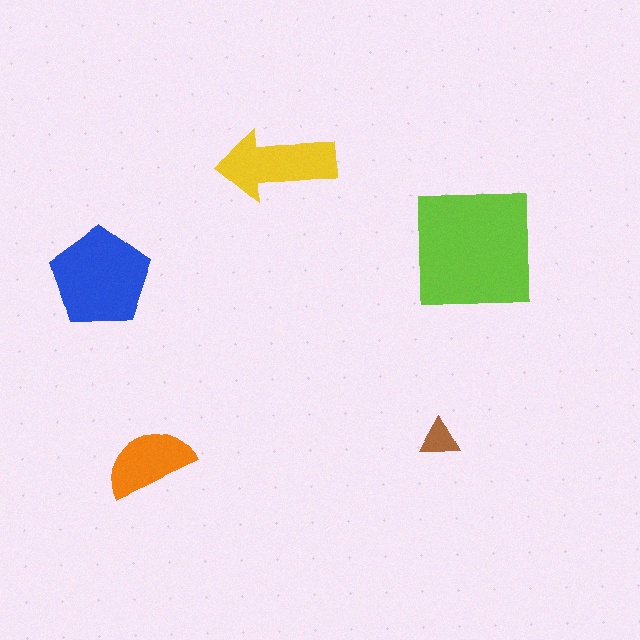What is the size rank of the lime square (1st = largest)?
1st.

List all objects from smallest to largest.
The brown triangle, the orange semicircle, the yellow arrow, the blue pentagon, the lime square.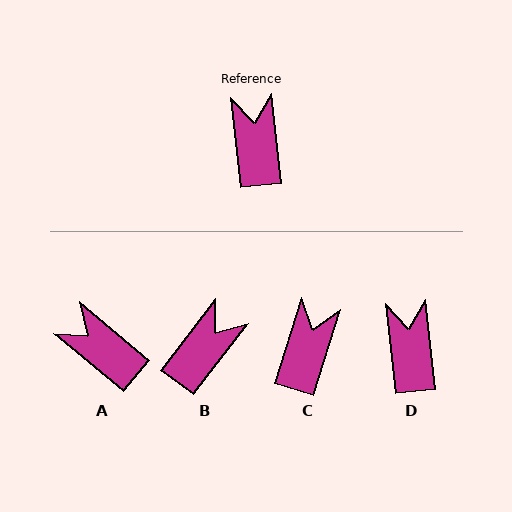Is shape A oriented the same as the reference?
No, it is off by about 44 degrees.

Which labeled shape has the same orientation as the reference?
D.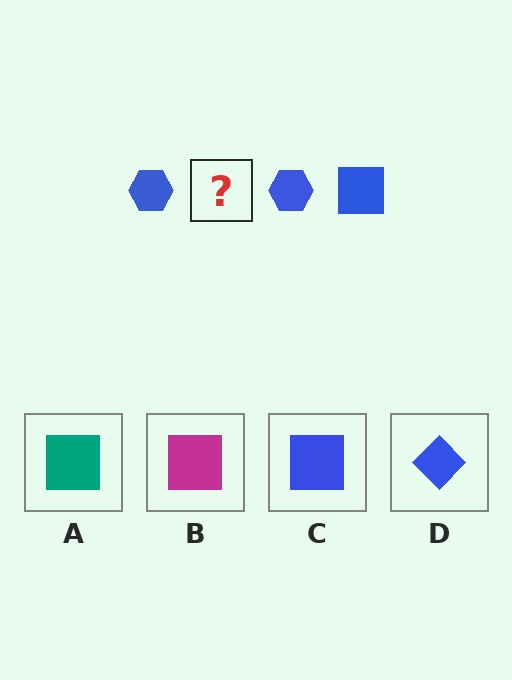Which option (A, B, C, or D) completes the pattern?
C.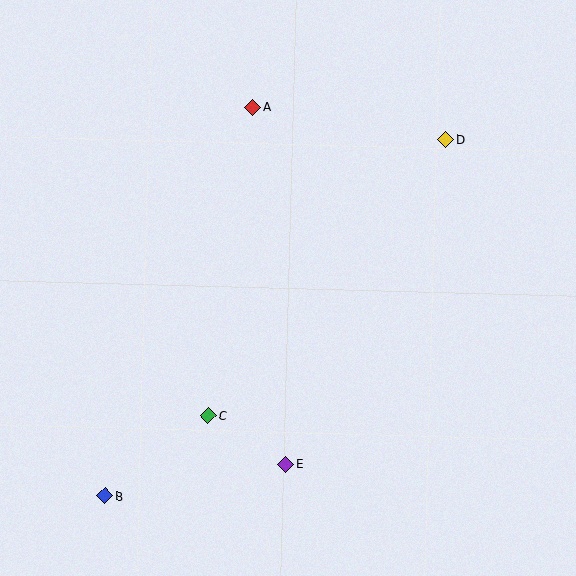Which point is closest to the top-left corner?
Point A is closest to the top-left corner.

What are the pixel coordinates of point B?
Point B is at (105, 496).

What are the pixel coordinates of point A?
Point A is at (252, 107).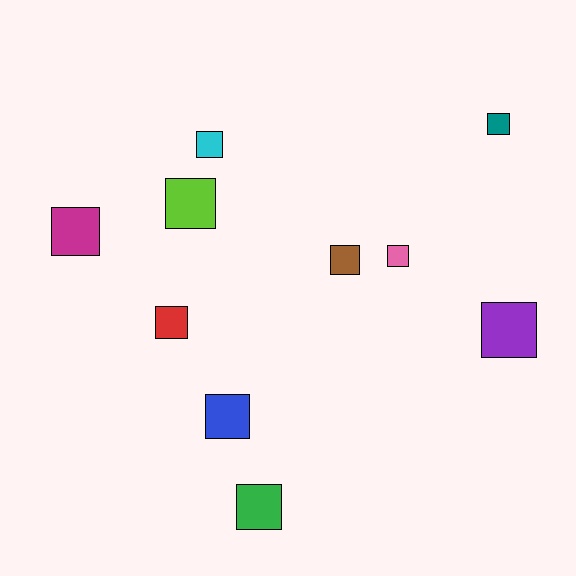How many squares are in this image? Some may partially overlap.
There are 10 squares.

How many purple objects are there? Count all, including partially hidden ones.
There is 1 purple object.